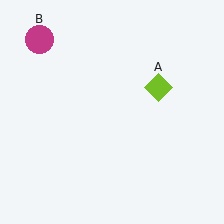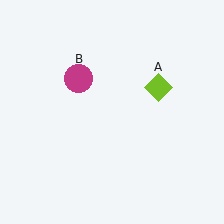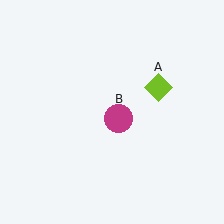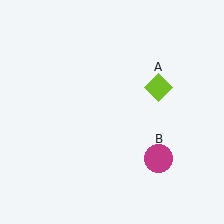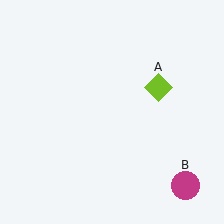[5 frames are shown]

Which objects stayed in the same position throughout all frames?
Lime diamond (object A) remained stationary.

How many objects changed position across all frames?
1 object changed position: magenta circle (object B).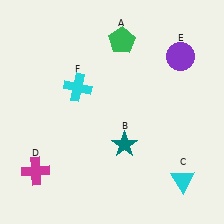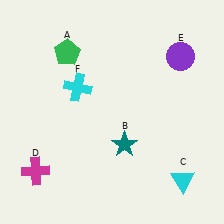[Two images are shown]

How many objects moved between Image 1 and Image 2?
1 object moved between the two images.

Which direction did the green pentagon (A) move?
The green pentagon (A) moved left.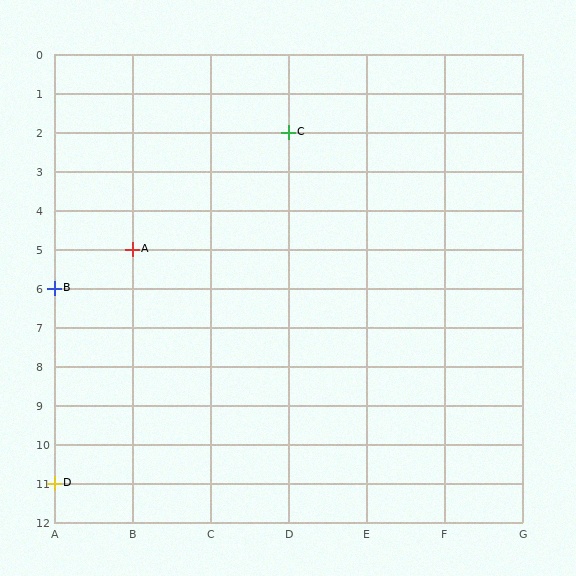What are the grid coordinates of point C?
Point C is at grid coordinates (D, 2).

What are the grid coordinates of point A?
Point A is at grid coordinates (B, 5).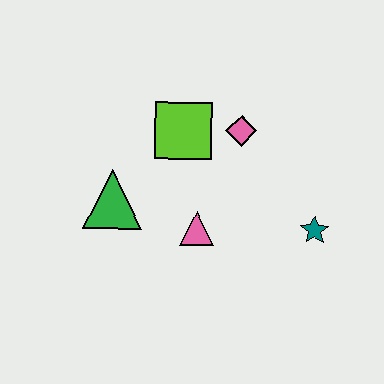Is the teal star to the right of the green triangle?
Yes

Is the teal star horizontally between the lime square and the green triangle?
No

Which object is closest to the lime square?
The pink diamond is closest to the lime square.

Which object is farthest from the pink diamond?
The green triangle is farthest from the pink diamond.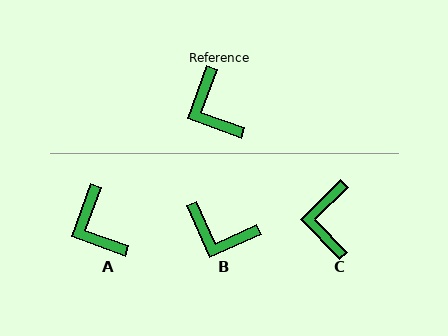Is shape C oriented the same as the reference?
No, it is off by about 26 degrees.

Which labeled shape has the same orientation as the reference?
A.